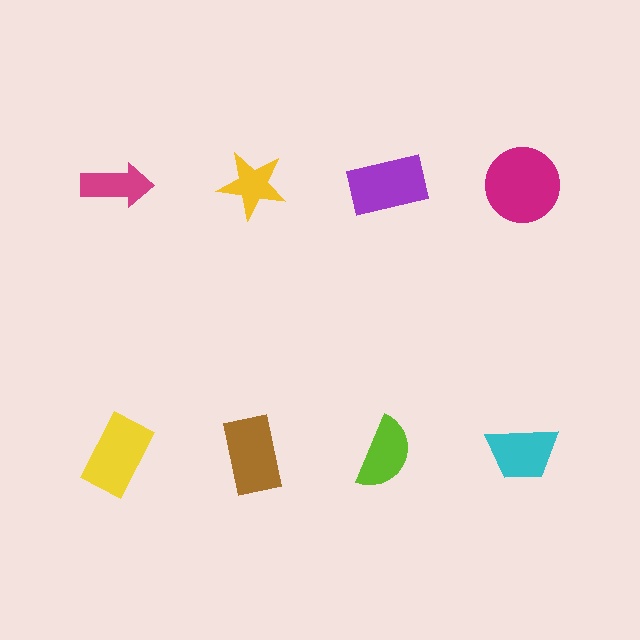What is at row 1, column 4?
A magenta circle.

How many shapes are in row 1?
4 shapes.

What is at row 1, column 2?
A yellow star.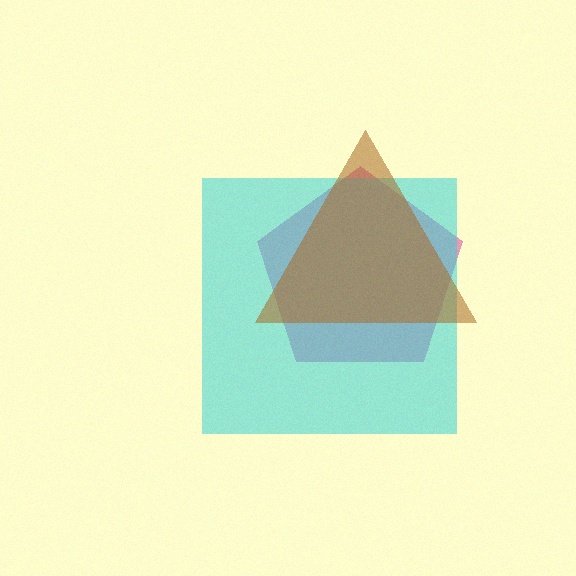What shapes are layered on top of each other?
The layered shapes are: a magenta pentagon, a cyan square, a brown triangle.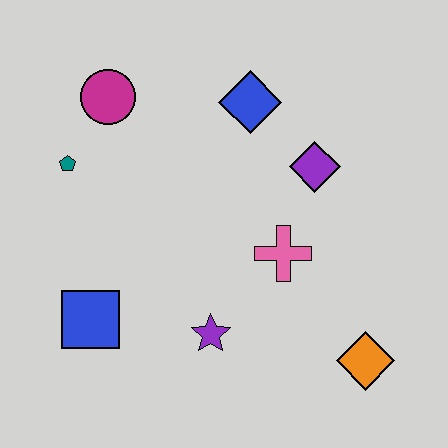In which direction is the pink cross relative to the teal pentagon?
The pink cross is to the right of the teal pentagon.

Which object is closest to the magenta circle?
The teal pentagon is closest to the magenta circle.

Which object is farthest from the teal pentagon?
The orange diamond is farthest from the teal pentagon.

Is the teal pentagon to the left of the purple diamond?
Yes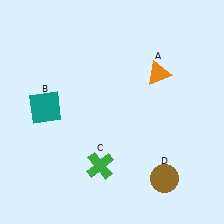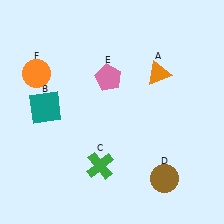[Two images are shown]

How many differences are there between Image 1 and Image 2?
There are 2 differences between the two images.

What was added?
A pink pentagon (E), an orange circle (F) were added in Image 2.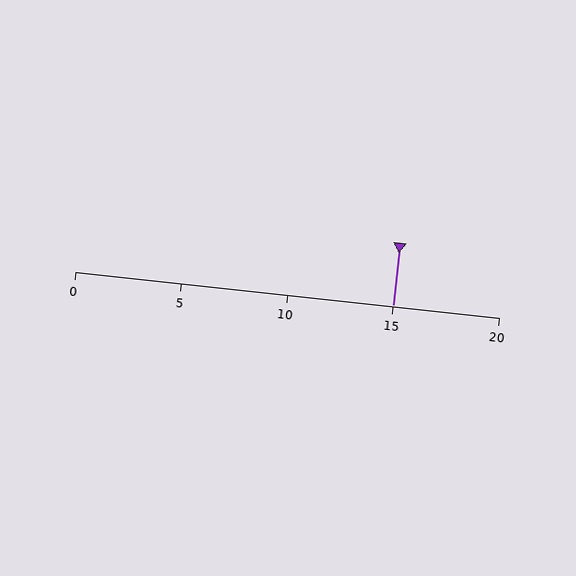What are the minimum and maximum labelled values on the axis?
The axis runs from 0 to 20.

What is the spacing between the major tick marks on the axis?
The major ticks are spaced 5 apart.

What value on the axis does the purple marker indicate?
The marker indicates approximately 15.